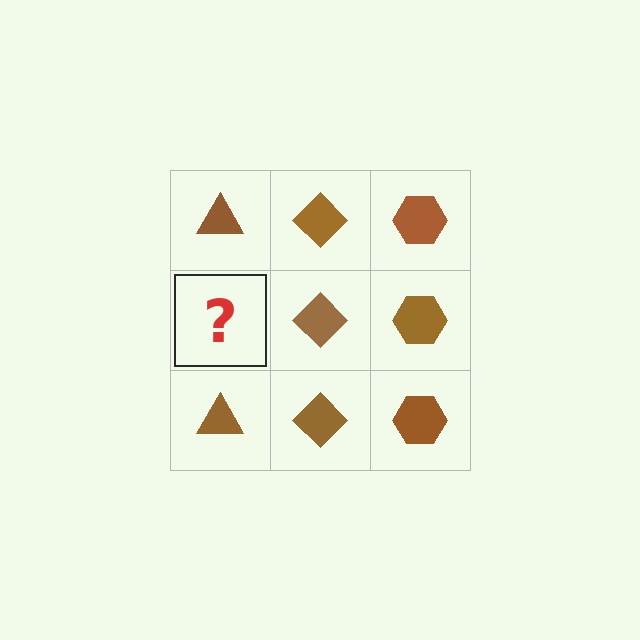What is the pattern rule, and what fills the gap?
The rule is that each column has a consistent shape. The gap should be filled with a brown triangle.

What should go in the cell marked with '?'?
The missing cell should contain a brown triangle.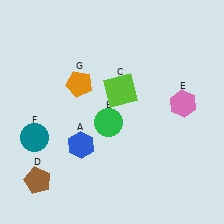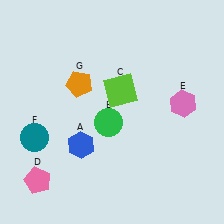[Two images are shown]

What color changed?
The pentagon (D) changed from brown in Image 1 to pink in Image 2.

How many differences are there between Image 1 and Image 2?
There is 1 difference between the two images.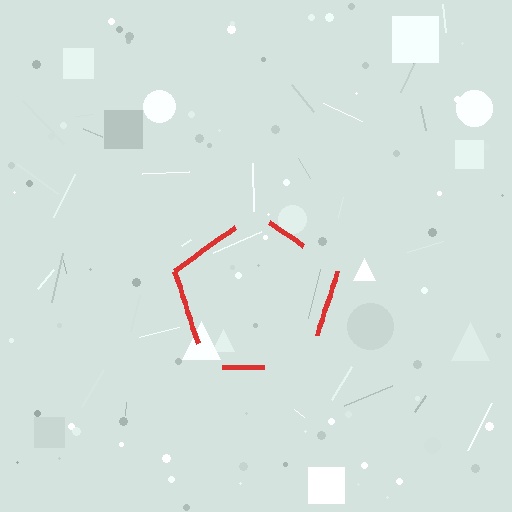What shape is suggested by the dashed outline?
The dashed outline suggests a pentagon.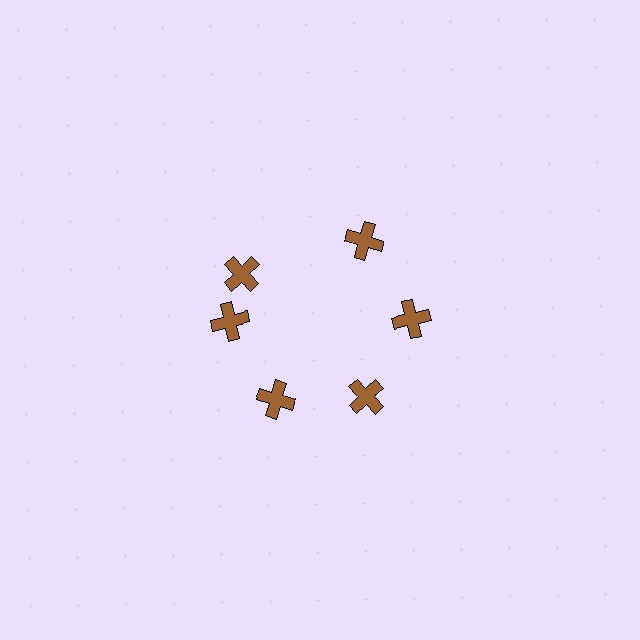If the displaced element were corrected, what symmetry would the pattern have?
It would have 6-fold rotational symmetry — the pattern would map onto itself every 60 degrees.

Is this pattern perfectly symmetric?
No. The 6 brown crosses are arranged in a ring, but one element near the 11 o'clock position is rotated out of alignment along the ring, breaking the 6-fold rotational symmetry.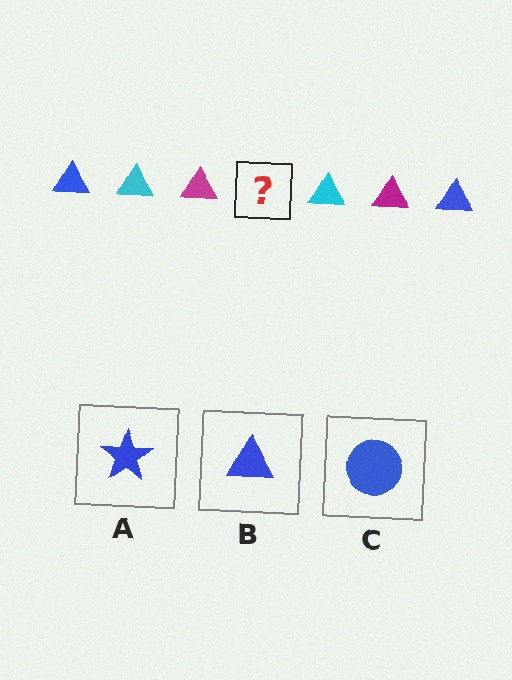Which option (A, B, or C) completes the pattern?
B.